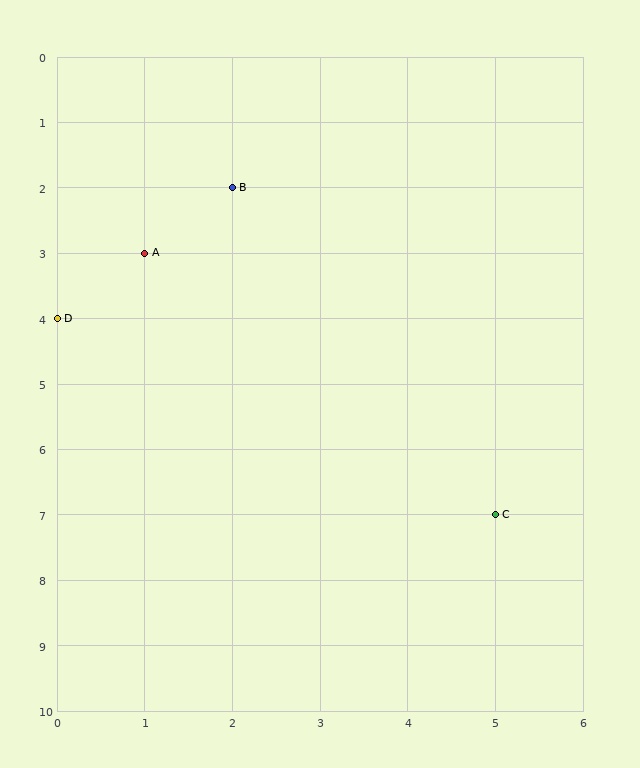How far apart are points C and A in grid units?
Points C and A are 4 columns and 4 rows apart (about 5.7 grid units diagonally).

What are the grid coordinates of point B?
Point B is at grid coordinates (2, 2).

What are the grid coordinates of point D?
Point D is at grid coordinates (0, 4).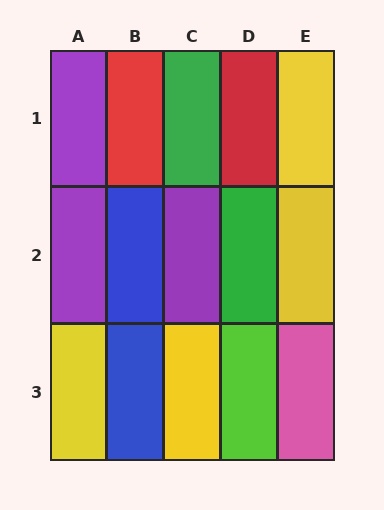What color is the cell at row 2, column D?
Green.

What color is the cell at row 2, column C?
Purple.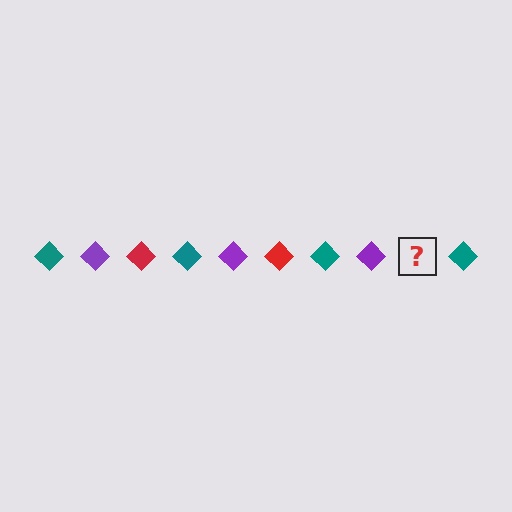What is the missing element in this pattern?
The missing element is a red diamond.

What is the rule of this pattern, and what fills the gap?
The rule is that the pattern cycles through teal, purple, red diamonds. The gap should be filled with a red diamond.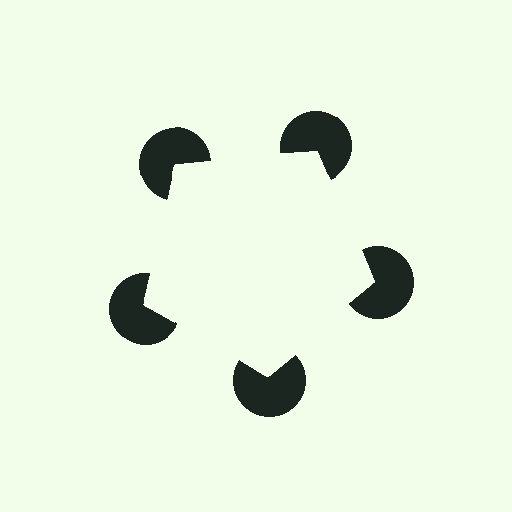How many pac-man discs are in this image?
There are 5 — one at each vertex of the illusory pentagon.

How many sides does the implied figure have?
5 sides.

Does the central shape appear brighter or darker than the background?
It typically appears slightly brighter than the background, even though no actual brightness change is drawn.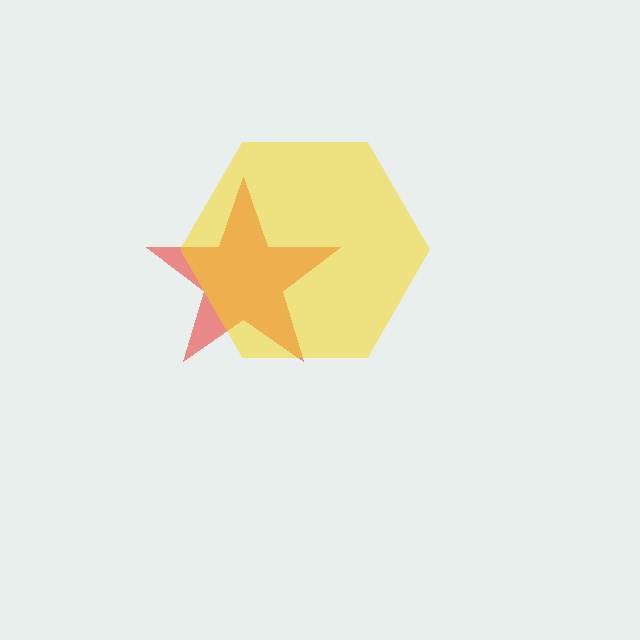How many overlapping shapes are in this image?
There are 2 overlapping shapes in the image.